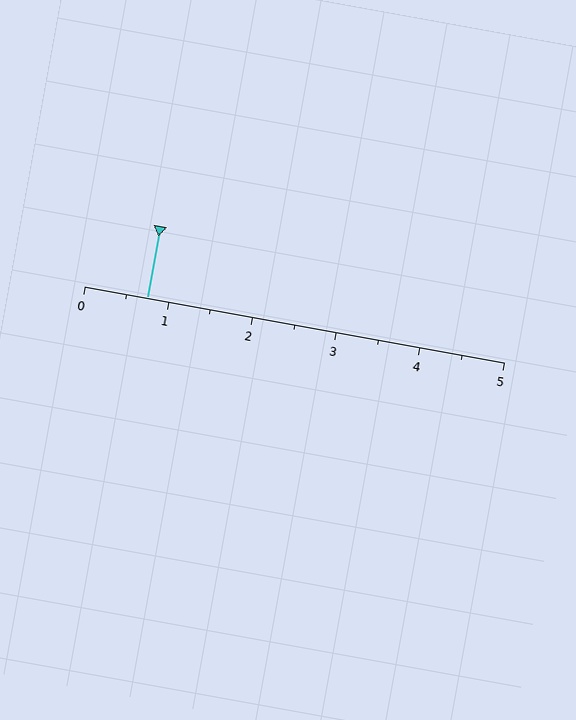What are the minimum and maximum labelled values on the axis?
The axis runs from 0 to 5.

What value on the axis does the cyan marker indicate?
The marker indicates approximately 0.8.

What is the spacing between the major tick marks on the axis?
The major ticks are spaced 1 apart.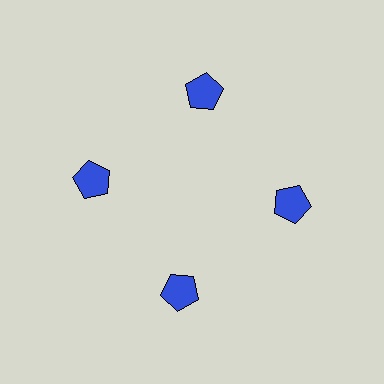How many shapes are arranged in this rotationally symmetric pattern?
There are 4 shapes, arranged in 4 groups of 1.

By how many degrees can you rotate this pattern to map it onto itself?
The pattern maps onto itself every 90 degrees of rotation.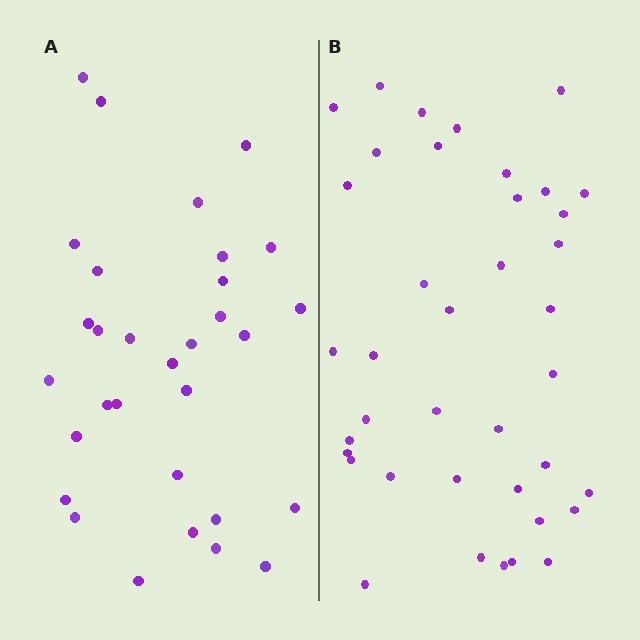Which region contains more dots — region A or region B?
Region B (the right region) has more dots.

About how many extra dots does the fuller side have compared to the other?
Region B has roughly 8 or so more dots than region A.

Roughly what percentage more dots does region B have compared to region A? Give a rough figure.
About 25% more.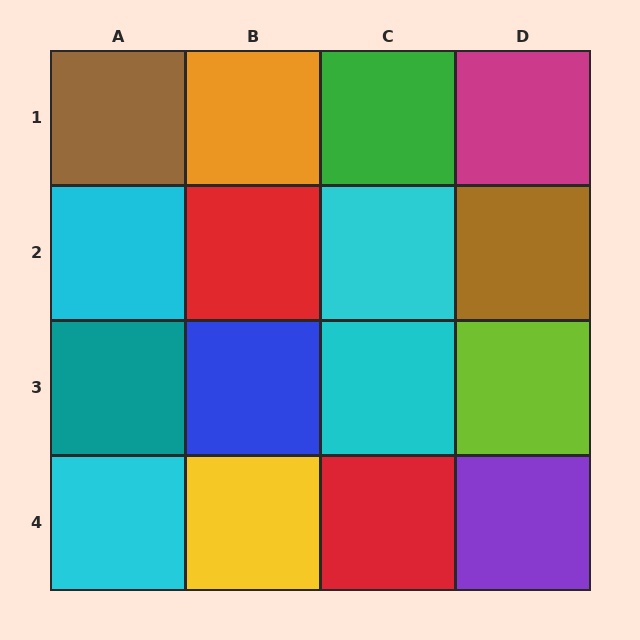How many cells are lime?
1 cell is lime.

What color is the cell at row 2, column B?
Red.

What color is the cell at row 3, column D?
Lime.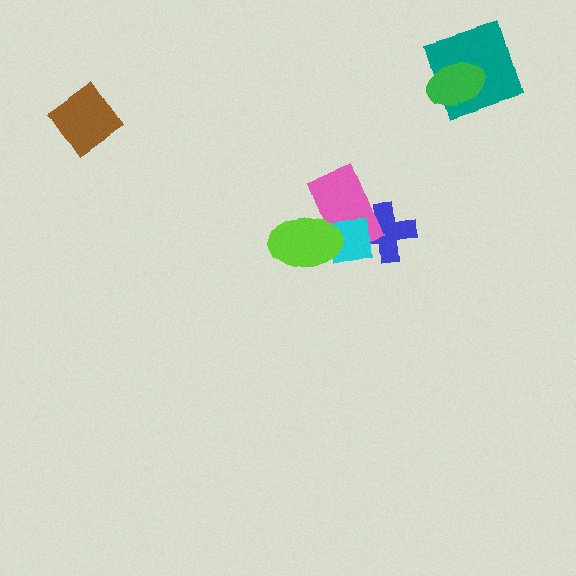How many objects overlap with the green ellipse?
1 object overlaps with the green ellipse.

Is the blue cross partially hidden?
Yes, it is partially covered by another shape.